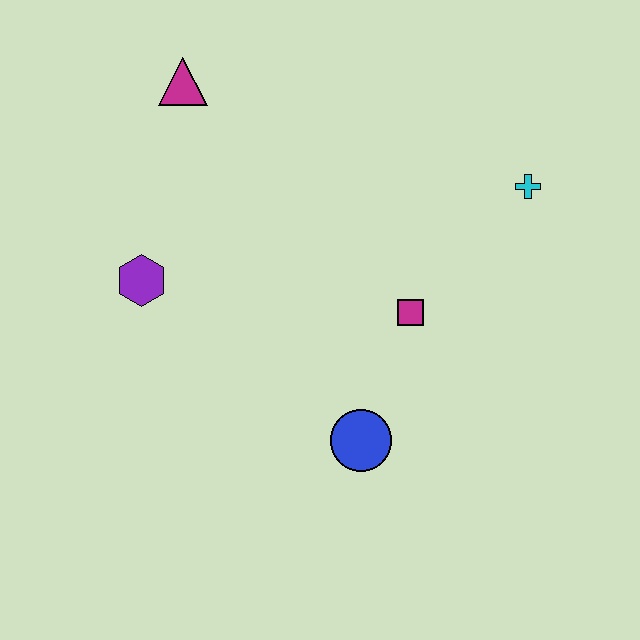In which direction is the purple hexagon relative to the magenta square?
The purple hexagon is to the left of the magenta square.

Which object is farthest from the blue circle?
The magenta triangle is farthest from the blue circle.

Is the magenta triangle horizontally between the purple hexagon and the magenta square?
Yes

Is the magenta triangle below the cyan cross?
No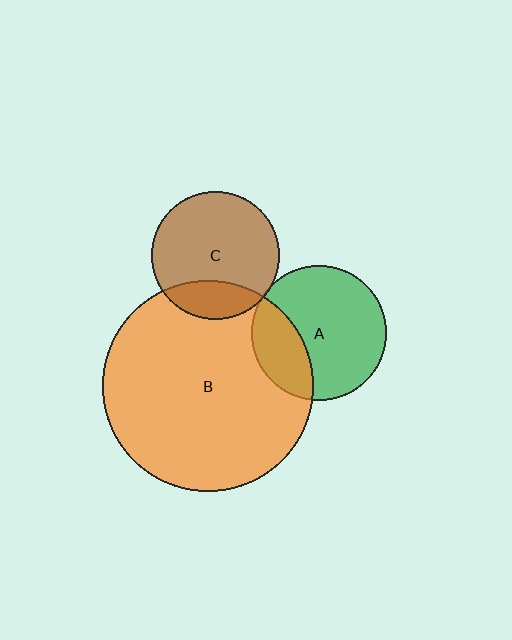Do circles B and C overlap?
Yes.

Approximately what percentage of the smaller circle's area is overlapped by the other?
Approximately 20%.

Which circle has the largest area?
Circle B (orange).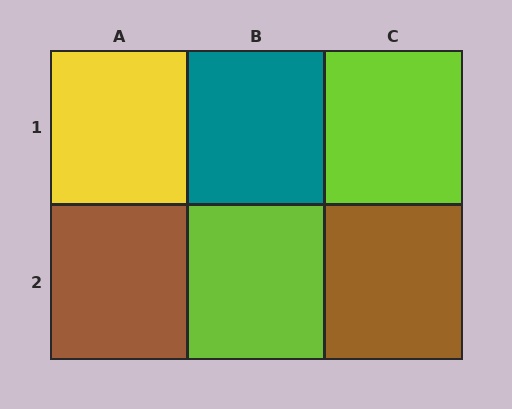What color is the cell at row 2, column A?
Brown.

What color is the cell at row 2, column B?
Lime.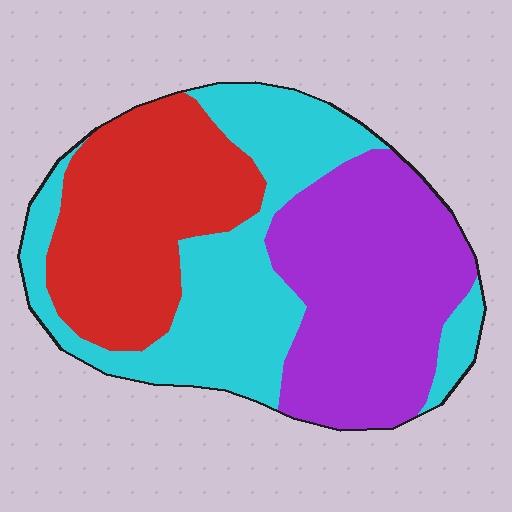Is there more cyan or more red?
Cyan.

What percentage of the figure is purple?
Purple takes up about one third (1/3) of the figure.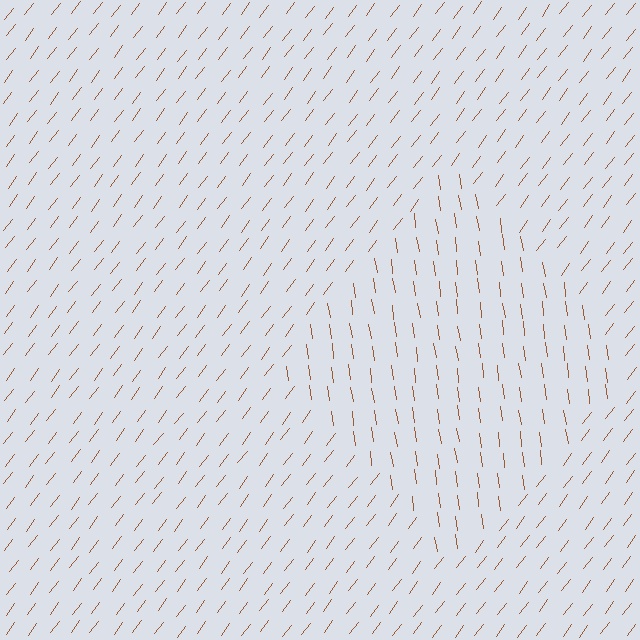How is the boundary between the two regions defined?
The boundary is defined purely by a change in line orientation (approximately 45 degrees difference). All lines are the same color and thickness.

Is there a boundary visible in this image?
Yes, there is a texture boundary formed by a change in line orientation.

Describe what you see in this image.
The image is filled with small brown line segments. A diamond region in the image has lines oriented differently from the surrounding lines, creating a visible texture boundary.